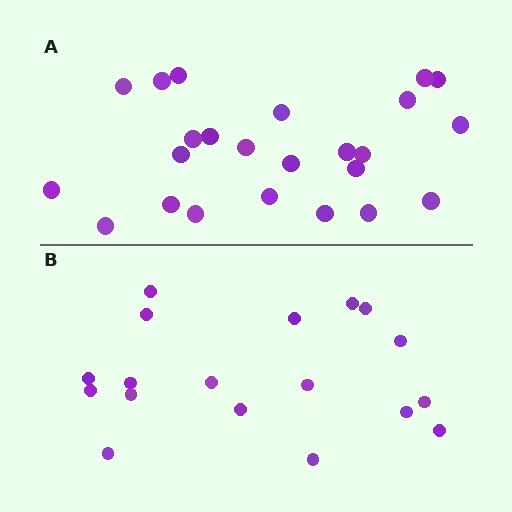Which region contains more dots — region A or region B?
Region A (the top region) has more dots.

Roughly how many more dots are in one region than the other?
Region A has about 6 more dots than region B.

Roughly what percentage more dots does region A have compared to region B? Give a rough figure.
About 35% more.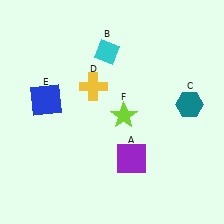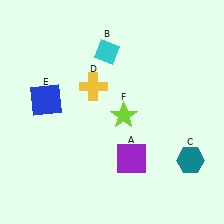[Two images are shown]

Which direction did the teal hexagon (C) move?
The teal hexagon (C) moved down.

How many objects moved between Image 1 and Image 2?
1 object moved between the two images.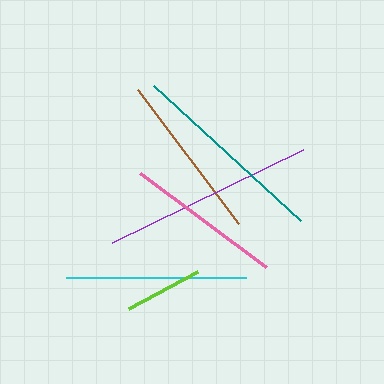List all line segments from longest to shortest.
From longest to shortest: purple, teal, cyan, brown, pink, lime.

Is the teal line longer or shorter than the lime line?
The teal line is longer than the lime line.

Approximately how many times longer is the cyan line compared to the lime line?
The cyan line is approximately 2.3 times the length of the lime line.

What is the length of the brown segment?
The brown segment is approximately 168 pixels long.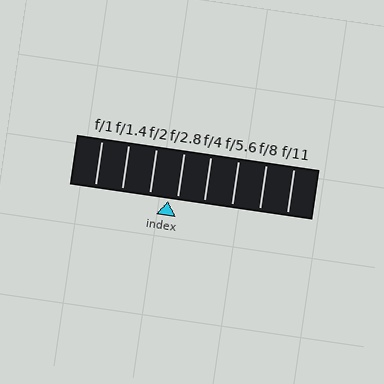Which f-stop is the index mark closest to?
The index mark is closest to f/2.8.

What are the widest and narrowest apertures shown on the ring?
The widest aperture shown is f/1 and the narrowest is f/11.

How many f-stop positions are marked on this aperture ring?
There are 8 f-stop positions marked.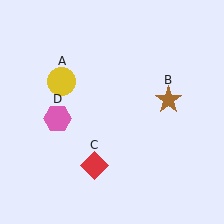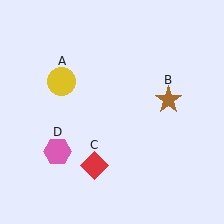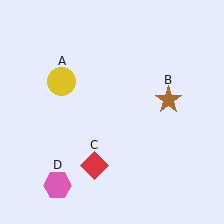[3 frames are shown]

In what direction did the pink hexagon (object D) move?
The pink hexagon (object D) moved down.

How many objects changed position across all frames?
1 object changed position: pink hexagon (object D).